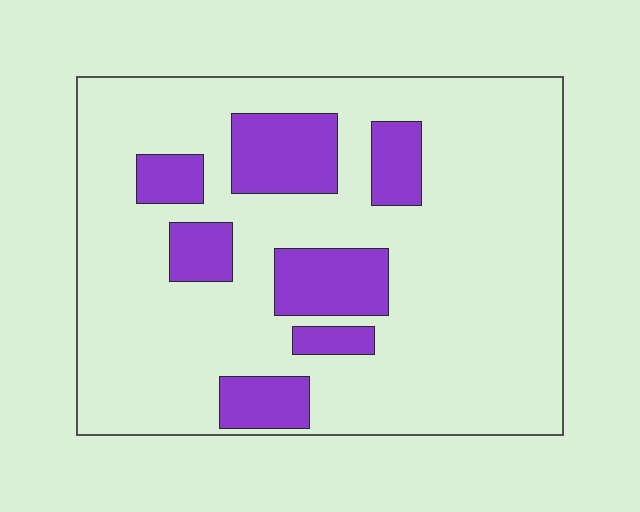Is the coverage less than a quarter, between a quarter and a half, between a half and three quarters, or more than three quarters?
Less than a quarter.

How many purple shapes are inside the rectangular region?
7.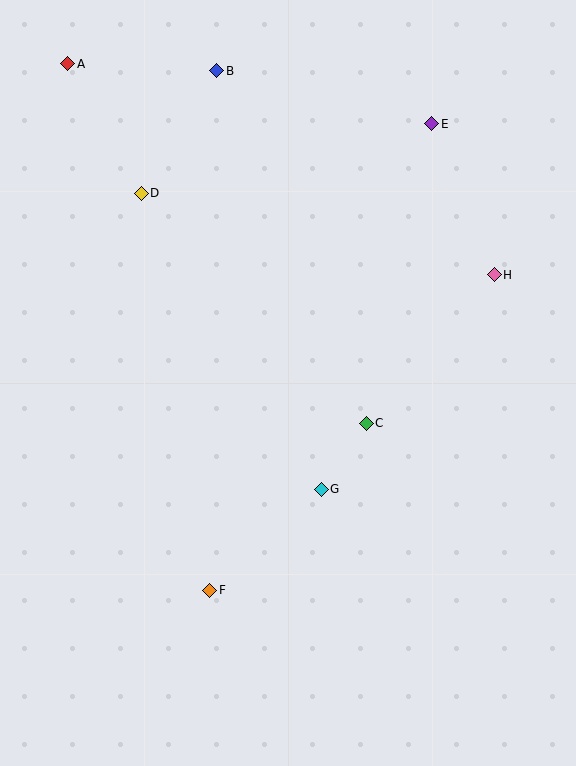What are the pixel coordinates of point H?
Point H is at (494, 275).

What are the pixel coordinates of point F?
Point F is at (210, 590).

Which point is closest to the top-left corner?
Point A is closest to the top-left corner.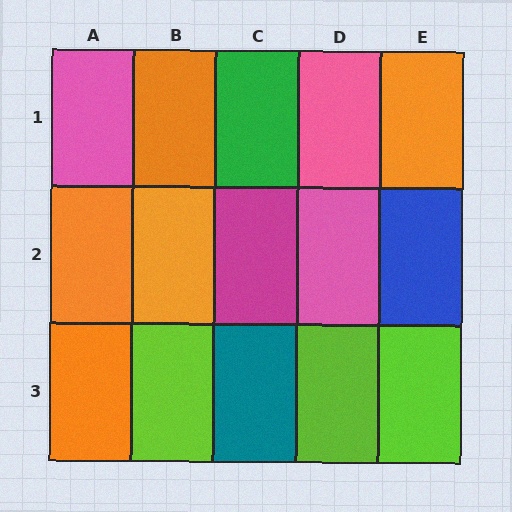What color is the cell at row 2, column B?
Orange.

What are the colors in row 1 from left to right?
Pink, orange, green, pink, orange.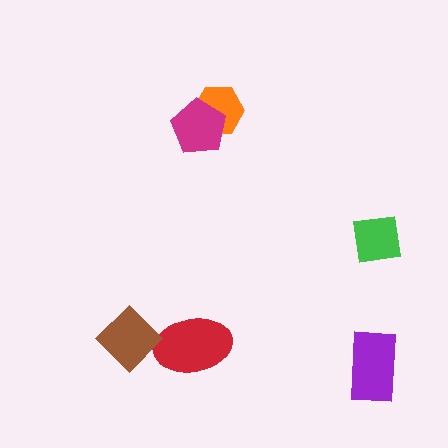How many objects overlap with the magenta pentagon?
1 object overlaps with the magenta pentagon.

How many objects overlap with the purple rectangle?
0 objects overlap with the purple rectangle.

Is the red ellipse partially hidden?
Yes, it is partially covered by another shape.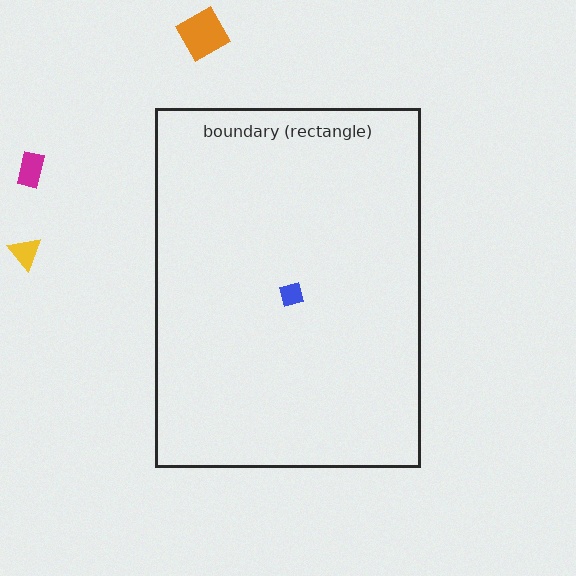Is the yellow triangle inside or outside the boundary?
Outside.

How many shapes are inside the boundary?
1 inside, 3 outside.